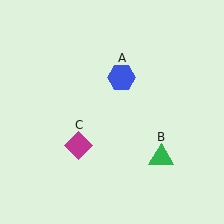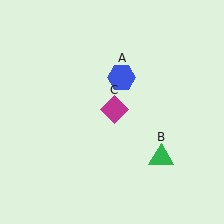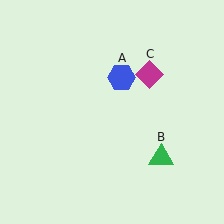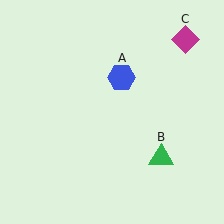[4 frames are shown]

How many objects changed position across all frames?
1 object changed position: magenta diamond (object C).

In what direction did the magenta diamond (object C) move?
The magenta diamond (object C) moved up and to the right.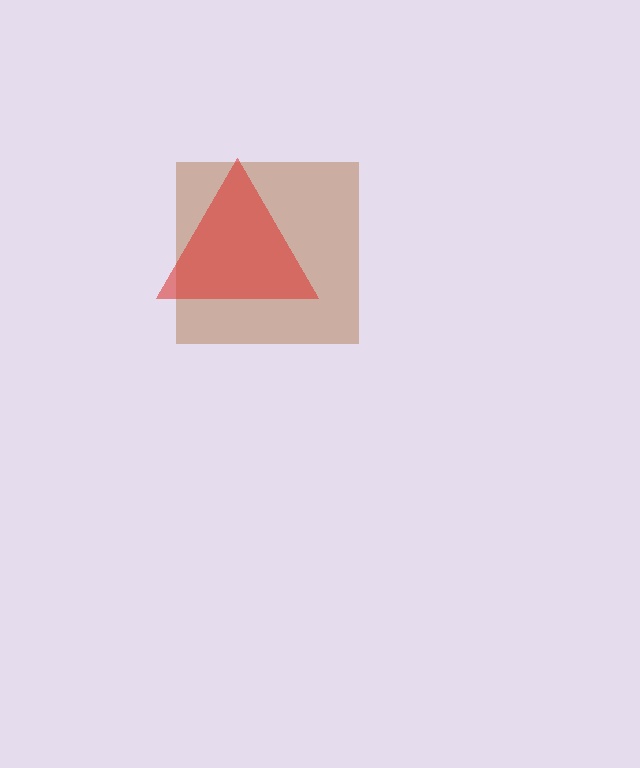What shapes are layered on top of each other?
The layered shapes are: a brown square, a red triangle.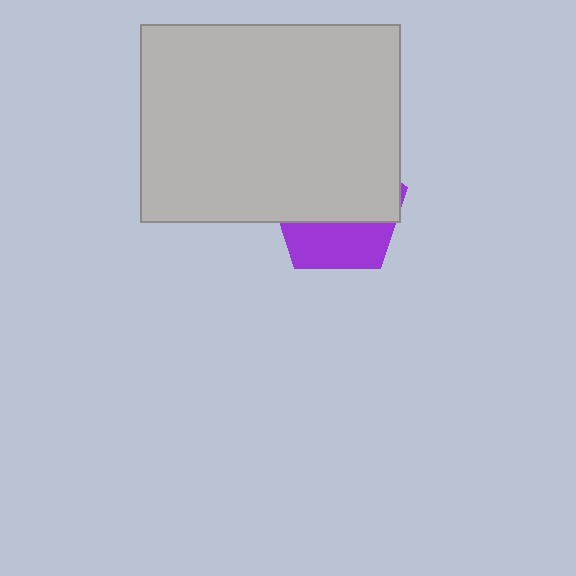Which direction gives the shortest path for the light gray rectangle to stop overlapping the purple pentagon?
Moving up gives the shortest separation.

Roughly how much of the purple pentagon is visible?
A small part of it is visible (roughly 37%).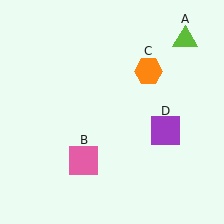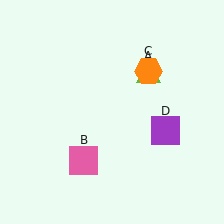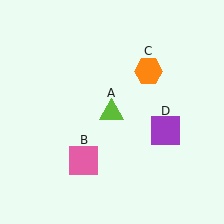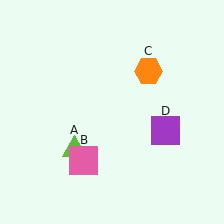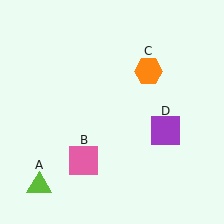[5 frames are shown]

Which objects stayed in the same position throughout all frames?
Pink square (object B) and orange hexagon (object C) and purple square (object D) remained stationary.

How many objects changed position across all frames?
1 object changed position: lime triangle (object A).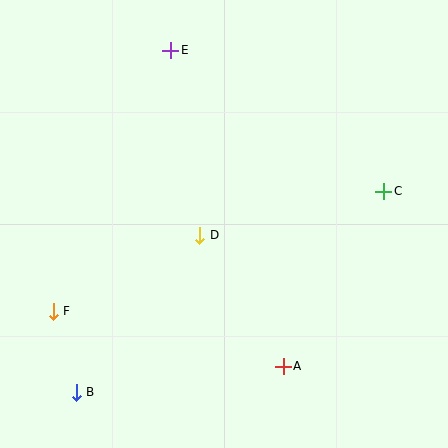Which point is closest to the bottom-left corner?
Point B is closest to the bottom-left corner.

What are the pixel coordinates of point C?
Point C is at (384, 191).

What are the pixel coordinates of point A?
Point A is at (283, 366).